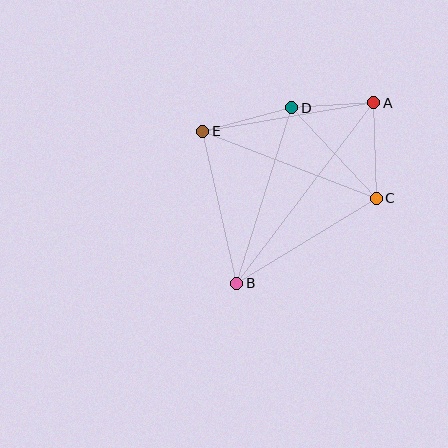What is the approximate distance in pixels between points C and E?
The distance between C and E is approximately 186 pixels.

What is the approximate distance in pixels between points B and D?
The distance between B and D is approximately 184 pixels.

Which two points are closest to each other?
Points A and D are closest to each other.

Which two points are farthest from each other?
Points A and B are farthest from each other.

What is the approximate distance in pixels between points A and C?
The distance between A and C is approximately 95 pixels.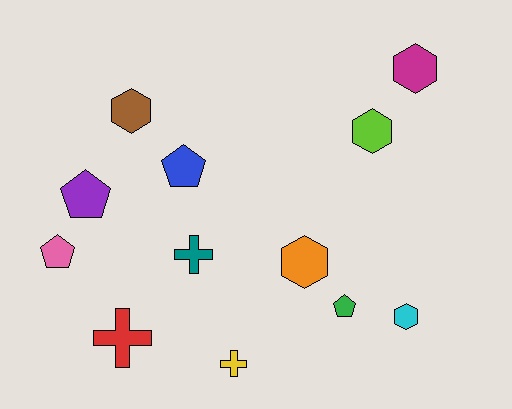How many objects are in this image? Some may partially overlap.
There are 12 objects.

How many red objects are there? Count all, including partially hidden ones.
There is 1 red object.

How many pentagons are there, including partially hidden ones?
There are 4 pentagons.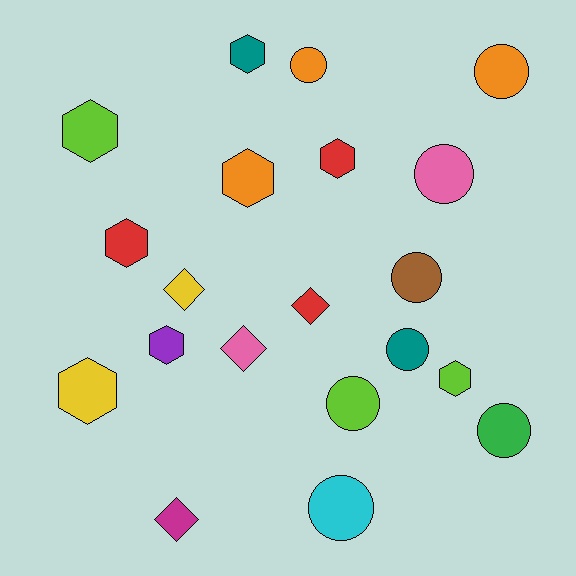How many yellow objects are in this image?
There are 2 yellow objects.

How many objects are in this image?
There are 20 objects.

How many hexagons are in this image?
There are 8 hexagons.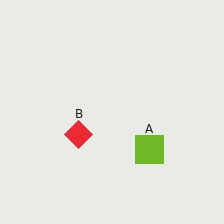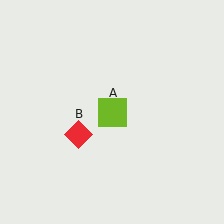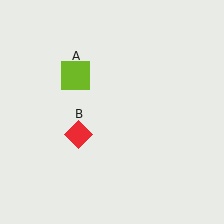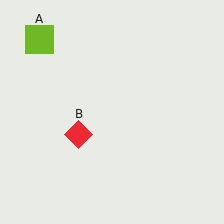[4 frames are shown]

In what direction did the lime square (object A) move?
The lime square (object A) moved up and to the left.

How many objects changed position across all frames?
1 object changed position: lime square (object A).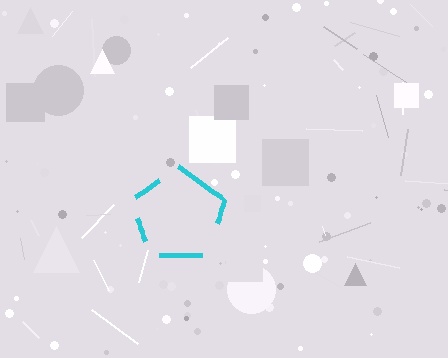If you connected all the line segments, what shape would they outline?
They would outline a pentagon.